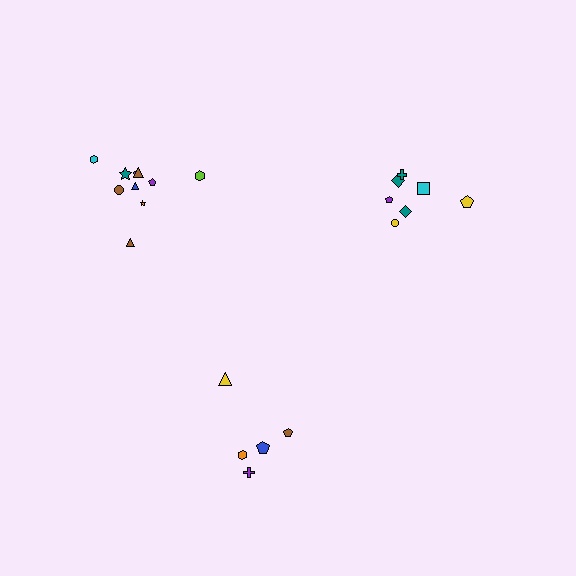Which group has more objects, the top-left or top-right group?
The top-left group.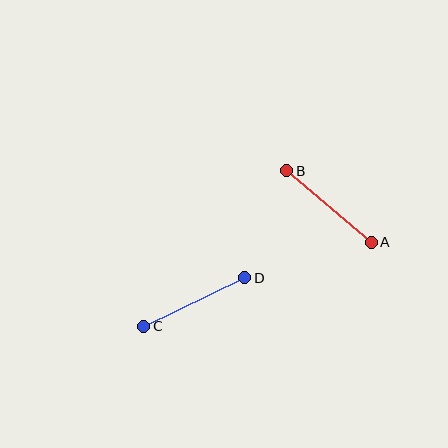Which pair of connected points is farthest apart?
Points C and D are farthest apart.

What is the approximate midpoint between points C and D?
The midpoint is at approximately (194, 302) pixels.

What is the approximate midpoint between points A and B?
The midpoint is at approximately (329, 207) pixels.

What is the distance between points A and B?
The distance is approximately 111 pixels.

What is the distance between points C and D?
The distance is approximately 112 pixels.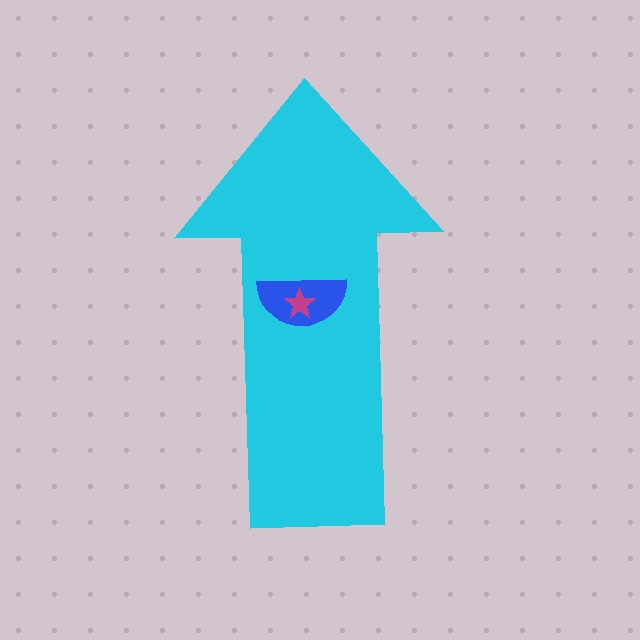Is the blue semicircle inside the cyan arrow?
Yes.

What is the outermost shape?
The cyan arrow.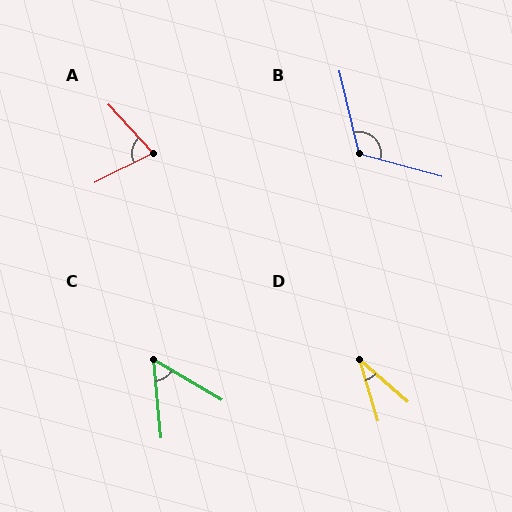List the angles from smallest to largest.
D (32°), C (54°), A (74°), B (119°).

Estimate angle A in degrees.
Approximately 74 degrees.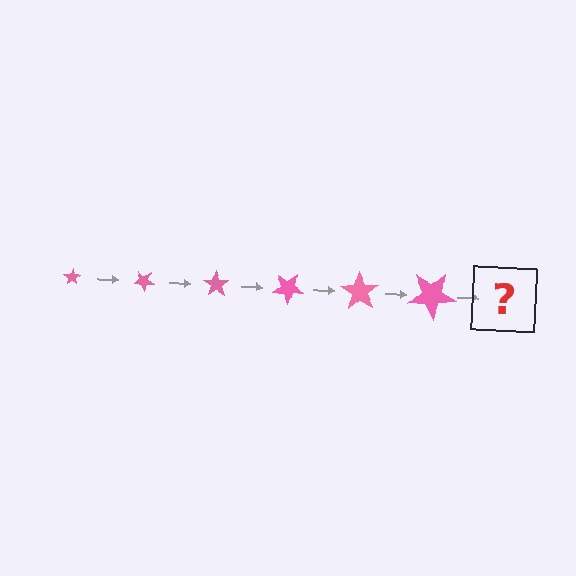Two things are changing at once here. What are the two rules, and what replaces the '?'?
The two rules are that the star grows larger each step and it rotates 35 degrees each step. The '?' should be a star, larger than the previous one and rotated 210 degrees from the start.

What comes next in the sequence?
The next element should be a star, larger than the previous one and rotated 210 degrees from the start.